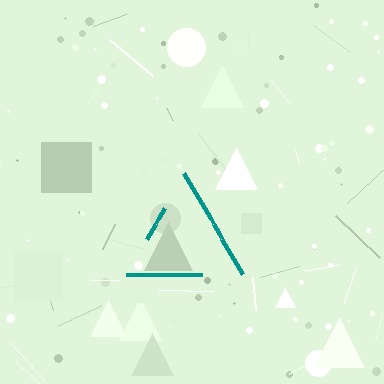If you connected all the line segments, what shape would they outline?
They would outline a triangle.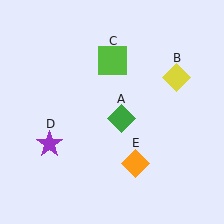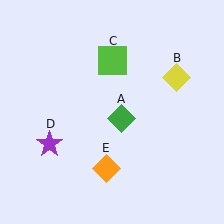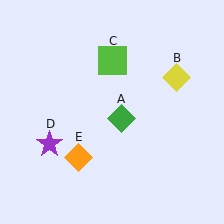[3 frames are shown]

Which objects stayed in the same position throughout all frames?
Green diamond (object A) and yellow diamond (object B) and lime square (object C) and purple star (object D) remained stationary.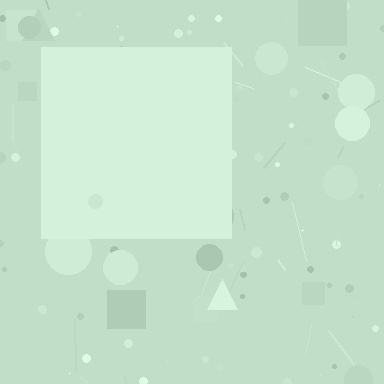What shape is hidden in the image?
A square is hidden in the image.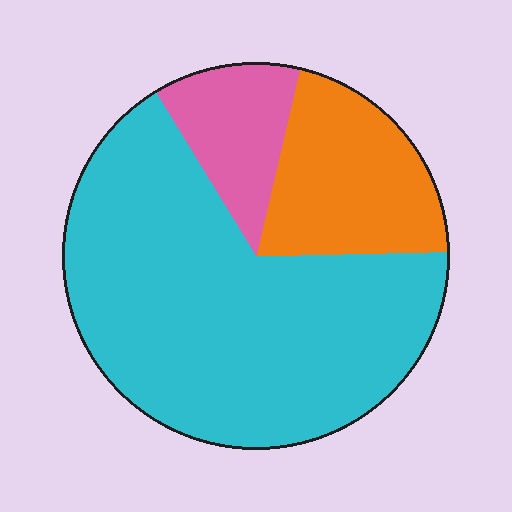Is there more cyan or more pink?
Cyan.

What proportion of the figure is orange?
Orange covers around 20% of the figure.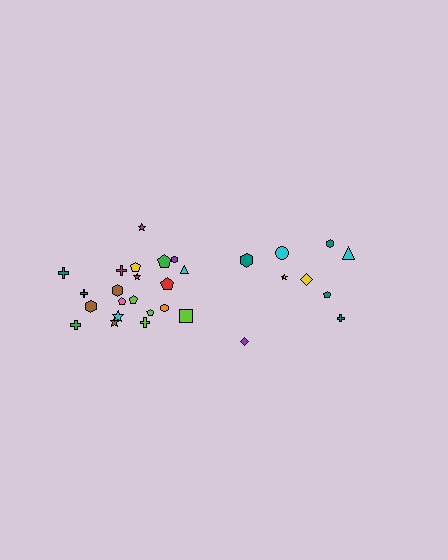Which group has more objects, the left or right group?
The left group.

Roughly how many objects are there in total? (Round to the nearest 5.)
Roughly 30 objects in total.